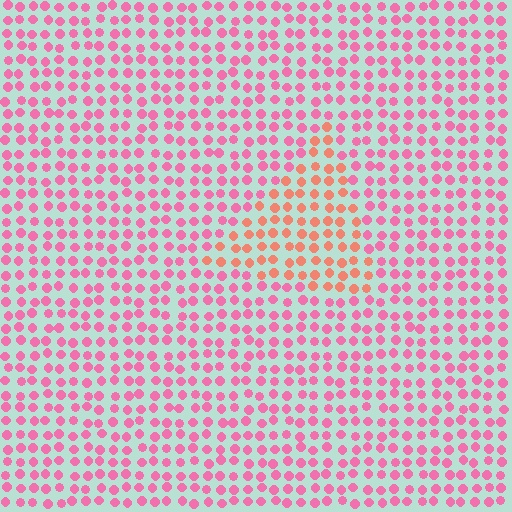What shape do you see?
I see a triangle.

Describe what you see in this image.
The image is filled with small pink elements in a uniform arrangement. A triangle-shaped region is visible where the elements are tinted to a slightly different hue, forming a subtle color boundary.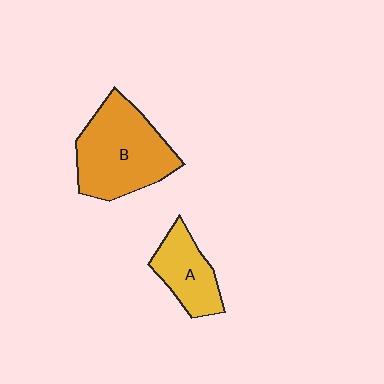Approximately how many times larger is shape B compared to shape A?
Approximately 1.9 times.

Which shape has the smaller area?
Shape A (yellow).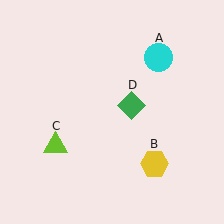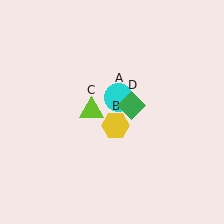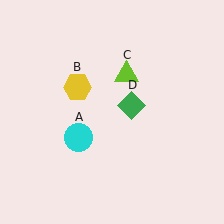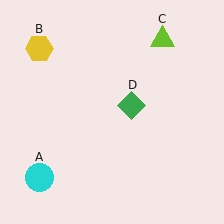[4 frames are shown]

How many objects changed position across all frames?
3 objects changed position: cyan circle (object A), yellow hexagon (object B), lime triangle (object C).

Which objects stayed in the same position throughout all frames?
Green diamond (object D) remained stationary.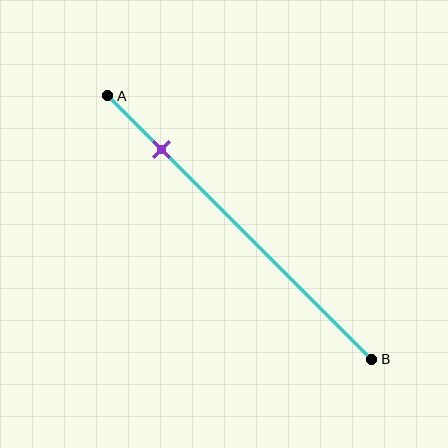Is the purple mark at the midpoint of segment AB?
No, the mark is at about 20% from A, not at the 50% midpoint.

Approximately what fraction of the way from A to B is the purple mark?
The purple mark is approximately 20% of the way from A to B.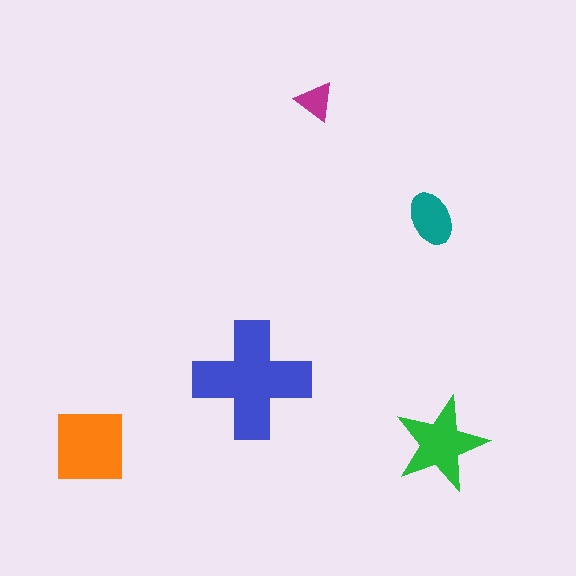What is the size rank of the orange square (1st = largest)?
2nd.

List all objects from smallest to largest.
The magenta triangle, the teal ellipse, the green star, the orange square, the blue cross.